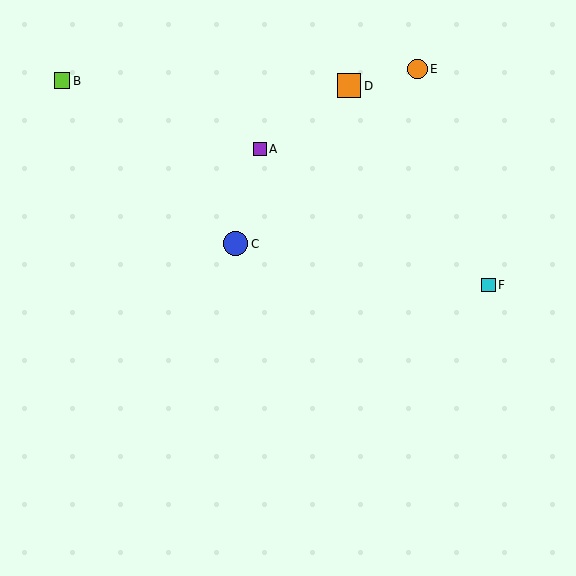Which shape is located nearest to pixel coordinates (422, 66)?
The orange circle (labeled E) at (417, 69) is nearest to that location.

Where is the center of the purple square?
The center of the purple square is at (260, 149).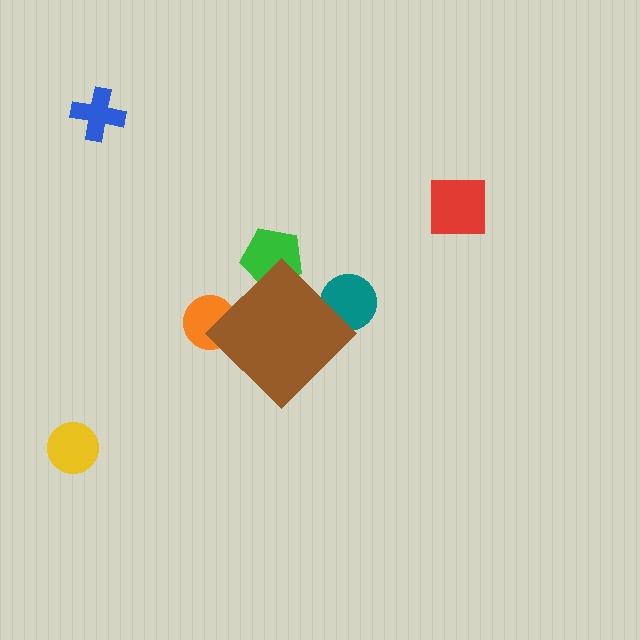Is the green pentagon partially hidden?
Yes, the green pentagon is partially hidden behind the brown diamond.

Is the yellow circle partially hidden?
No, the yellow circle is fully visible.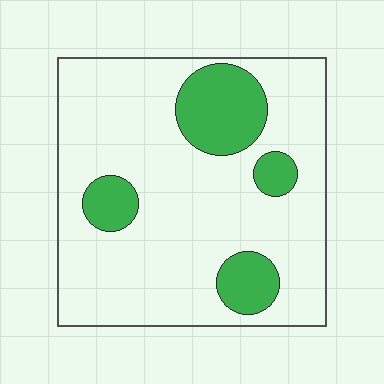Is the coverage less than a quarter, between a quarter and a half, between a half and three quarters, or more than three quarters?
Less than a quarter.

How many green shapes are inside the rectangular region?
4.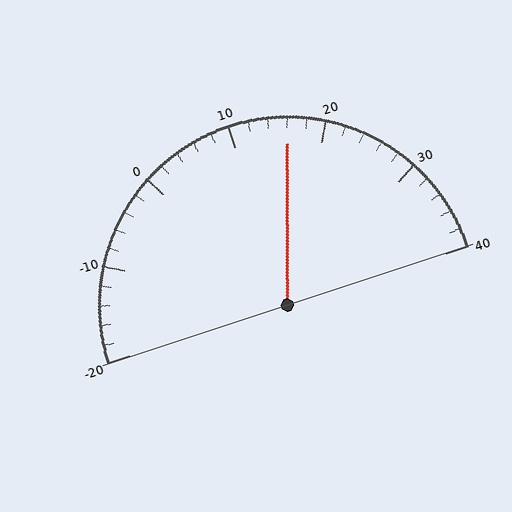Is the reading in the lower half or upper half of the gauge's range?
The reading is in the upper half of the range (-20 to 40).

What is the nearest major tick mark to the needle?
The nearest major tick mark is 20.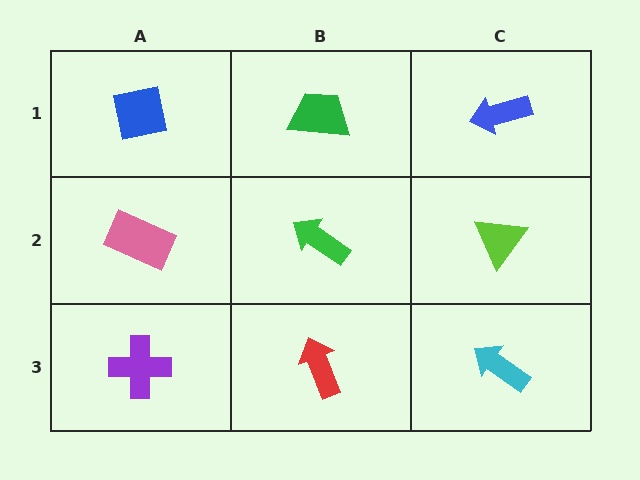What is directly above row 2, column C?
A blue arrow.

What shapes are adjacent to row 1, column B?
A green arrow (row 2, column B), a blue square (row 1, column A), a blue arrow (row 1, column C).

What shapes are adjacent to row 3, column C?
A lime triangle (row 2, column C), a red arrow (row 3, column B).